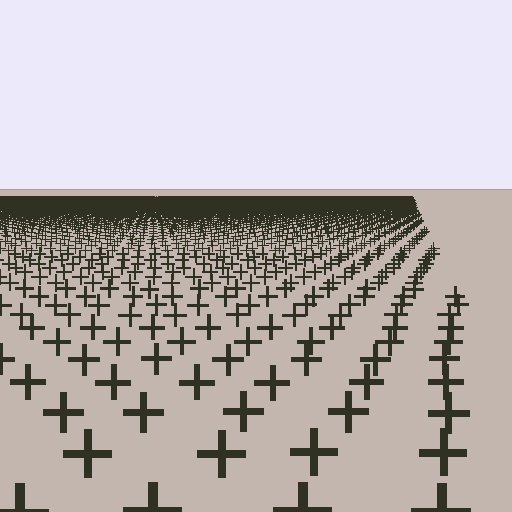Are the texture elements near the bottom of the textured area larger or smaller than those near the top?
Larger. Near the bottom, elements are closer to the viewer and appear at a bigger on-screen size.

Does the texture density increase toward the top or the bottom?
Density increases toward the top.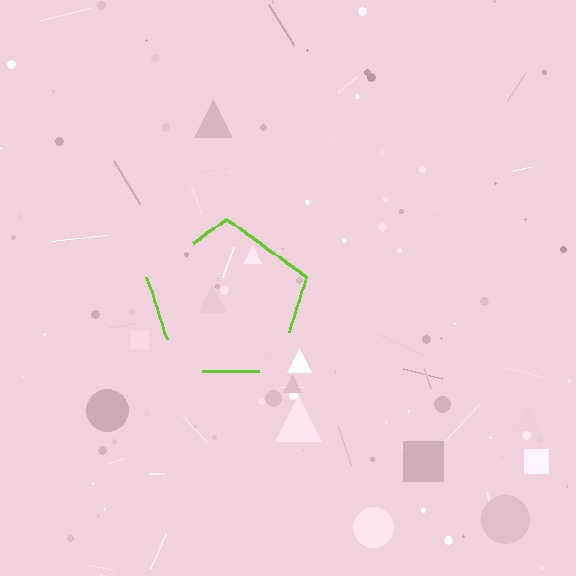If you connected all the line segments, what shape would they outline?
They would outline a pentagon.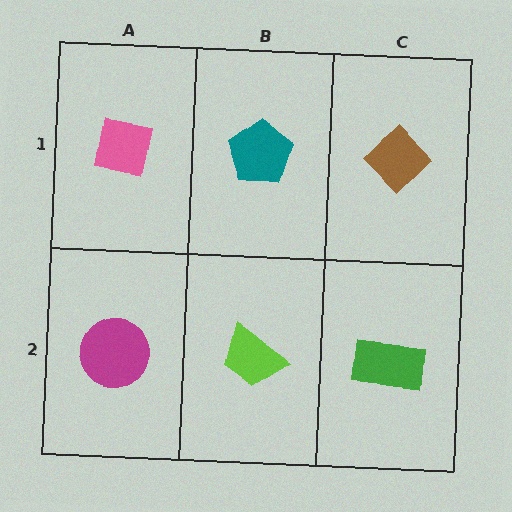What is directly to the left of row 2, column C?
A lime trapezoid.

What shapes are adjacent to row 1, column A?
A magenta circle (row 2, column A), a teal pentagon (row 1, column B).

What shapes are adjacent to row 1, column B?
A lime trapezoid (row 2, column B), a pink square (row 1, column A), a brown diamond (row 1, column C).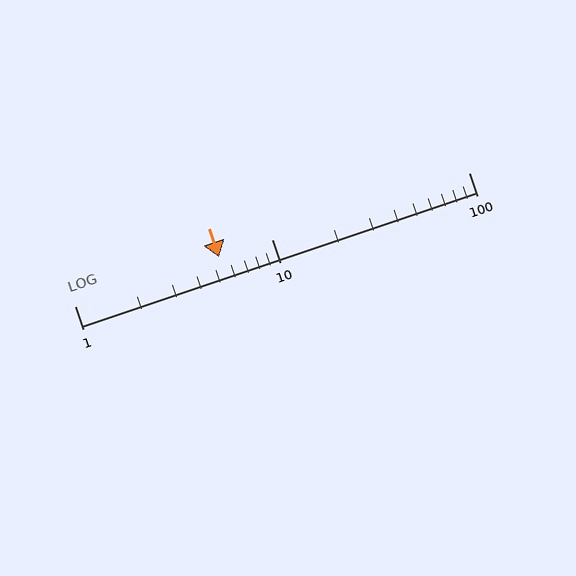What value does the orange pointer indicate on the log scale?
The pointer indicates approximately 5.4.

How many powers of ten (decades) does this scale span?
The scale spans 2 decades, from 1 to 100.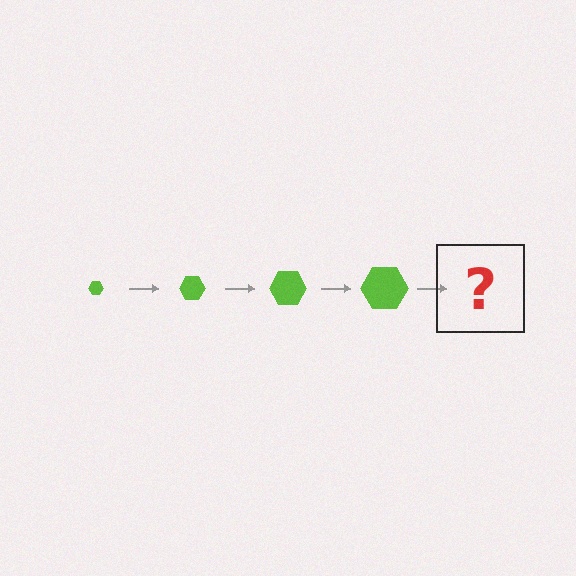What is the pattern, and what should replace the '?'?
The pattern is that the hexagon gets progressively larger each step. The '?' should be a lime hexagon, larger than the previous one.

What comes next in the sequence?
The next element should be a lime hexagon, larger than the previous one.